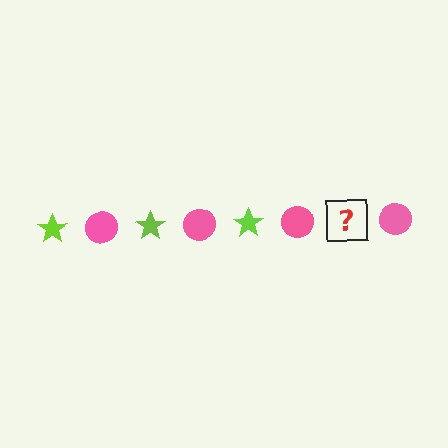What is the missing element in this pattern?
The missing element is a lime star.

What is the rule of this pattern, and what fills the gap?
The rule is that the pattern alternates between lime star and pink circle. The gap should be filled with a lime star.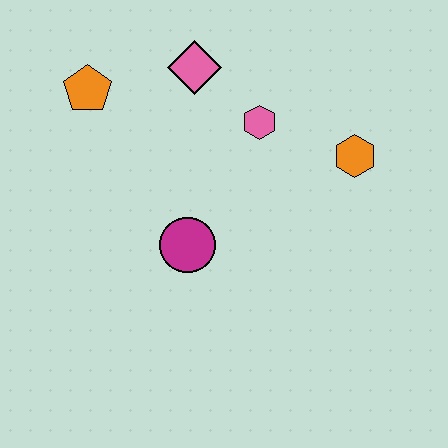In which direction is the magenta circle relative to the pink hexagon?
The magenta circle is below the pink hexagon.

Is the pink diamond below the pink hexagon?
No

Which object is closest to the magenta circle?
The pink hexagon is closest to the magenta circle.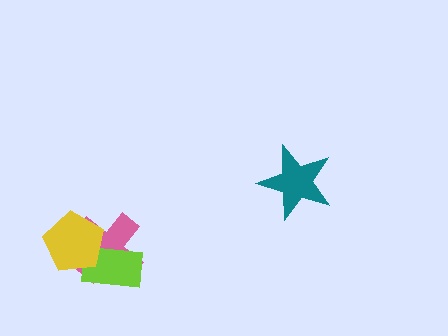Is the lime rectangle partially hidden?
Yes, it is partially covered by another shape.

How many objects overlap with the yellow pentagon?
2 objects overlap with the yellow pentagon.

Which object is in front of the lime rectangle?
The yellow pentagon is in front of the lime rectangle.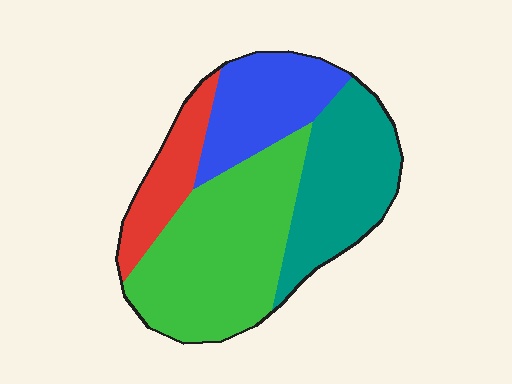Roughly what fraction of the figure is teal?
Teal takes up about one quarter (1/4) of the figure.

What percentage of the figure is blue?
Blue covers 20% of the figure.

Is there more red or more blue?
Blue.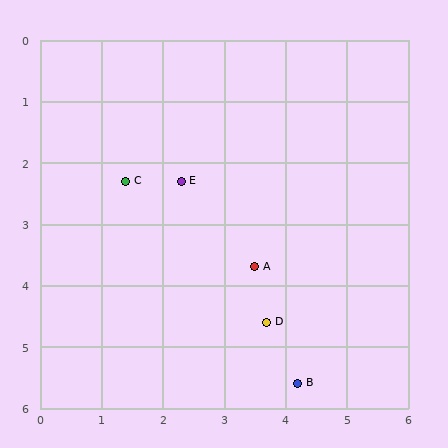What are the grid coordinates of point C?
Point C is at approximately (1.4, 2.3).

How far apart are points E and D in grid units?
Points E and D are about 2.7 grid units apart.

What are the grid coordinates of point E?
Point E is at approximately (2.3, 2.3).